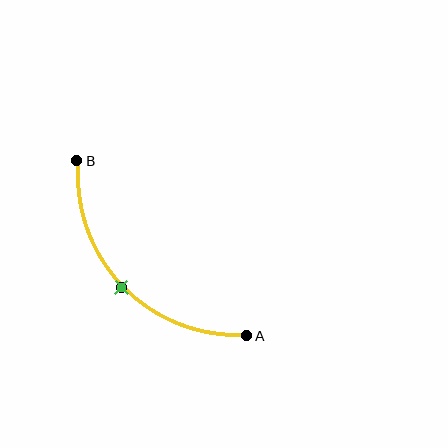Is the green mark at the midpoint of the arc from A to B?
Yes. The green mark lies on the arc at equal arc-length from both A and B — it is the arc midpoint.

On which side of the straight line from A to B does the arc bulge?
The arc bulges below and to the left of the straight line connecting A and B.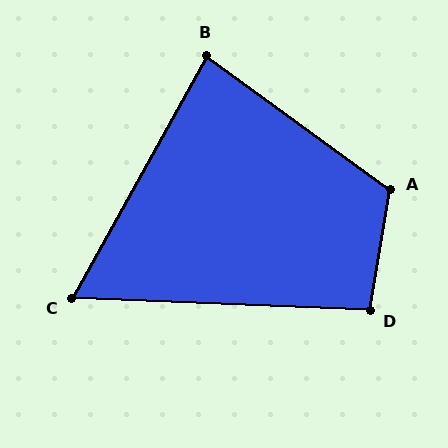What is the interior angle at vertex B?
Approximately 83 degrees (acute).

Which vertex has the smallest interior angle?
C, at approximately 63 degrees.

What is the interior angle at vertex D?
Approximately 97 degrees (obtuse).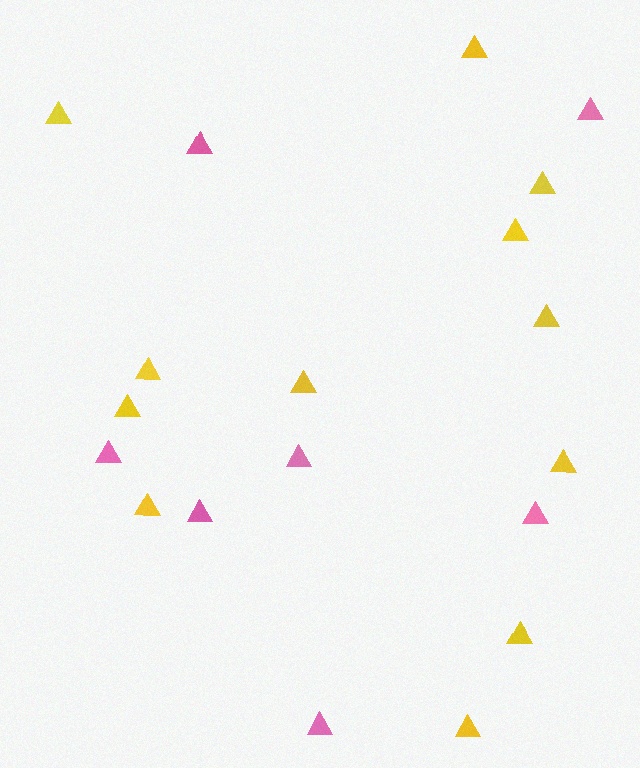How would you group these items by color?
There are 2 groups: one group of pink triangles (7) and one group of yellow triangles (12).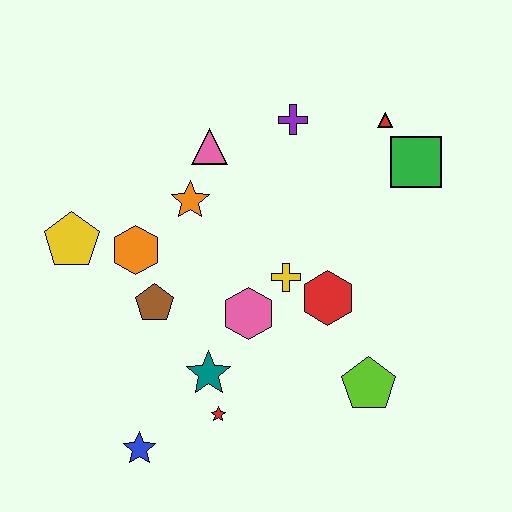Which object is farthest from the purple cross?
The blue star is farthest from the purple cross.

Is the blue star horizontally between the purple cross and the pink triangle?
No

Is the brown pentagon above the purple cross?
No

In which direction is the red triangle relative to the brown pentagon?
The red triangle is to the right of the brown pentagon.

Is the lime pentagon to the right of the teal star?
Yes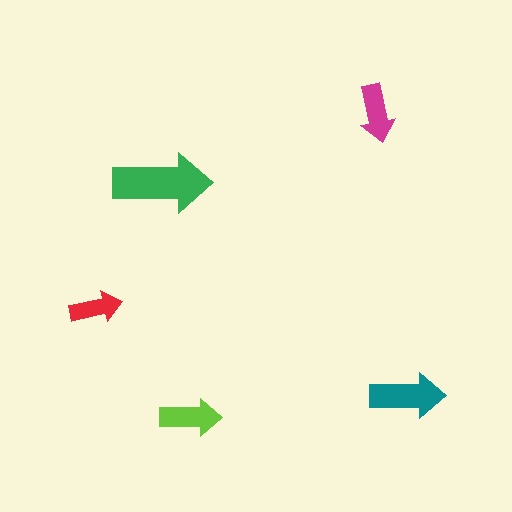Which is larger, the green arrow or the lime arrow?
The green one.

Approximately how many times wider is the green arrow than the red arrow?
About 2 times wider.